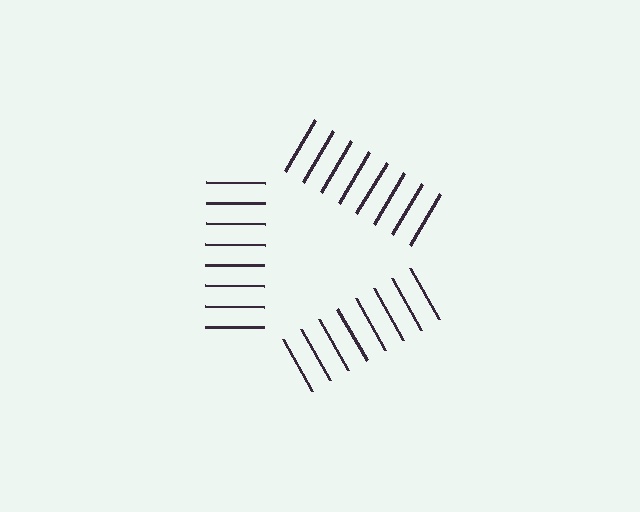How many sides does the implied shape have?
3 sides — the line-ends trace a triangle.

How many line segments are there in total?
24 — 8 along each of the 3 edges.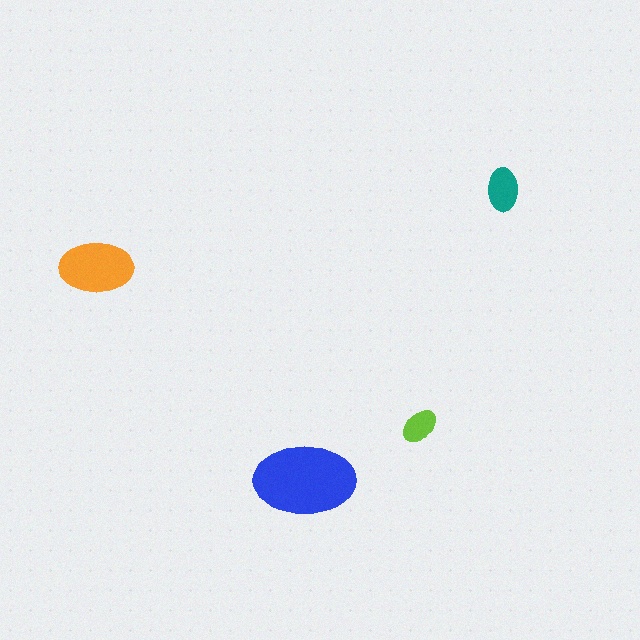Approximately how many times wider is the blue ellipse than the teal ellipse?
About 2.5 times wider.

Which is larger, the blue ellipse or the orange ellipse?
The blue one.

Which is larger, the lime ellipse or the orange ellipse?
The orange one.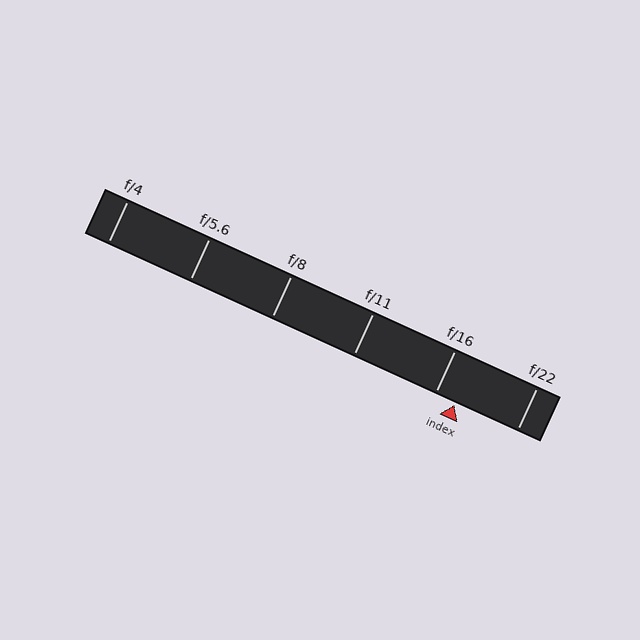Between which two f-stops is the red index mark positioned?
The index mark is between f/16 and f/22.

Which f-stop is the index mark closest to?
The index mark is closest to f/16.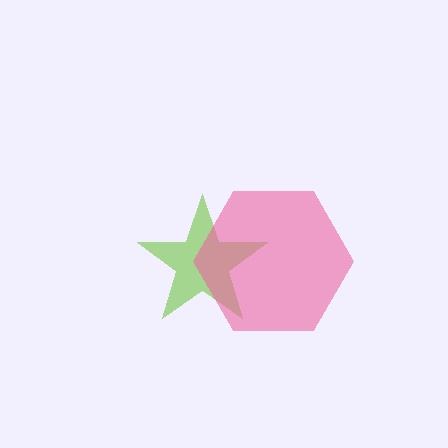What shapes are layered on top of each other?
The layered shapes are: a lime star, a pink hexagon.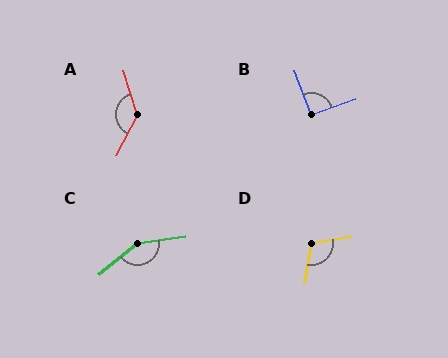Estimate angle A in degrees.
Approximately 135 degrees.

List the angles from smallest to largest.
B (91°), D (110°), A (135°), C (149°).